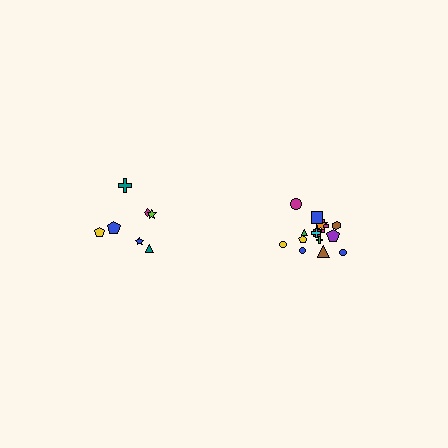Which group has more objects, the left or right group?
The right group.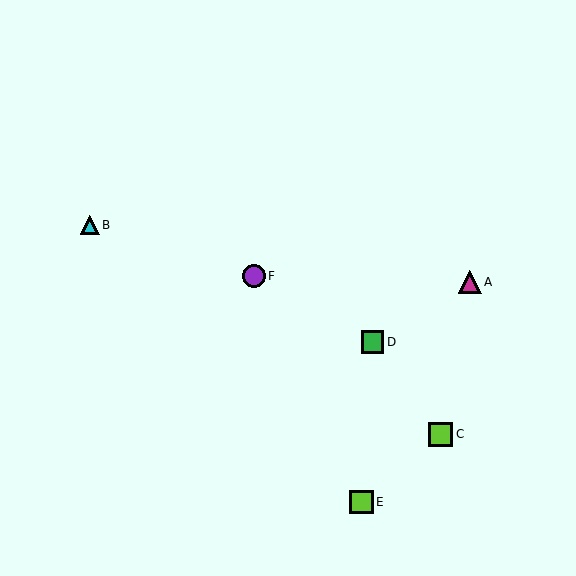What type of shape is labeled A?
Shape A is a magenta triangle.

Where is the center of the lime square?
The center of the lime square is at (361, 502).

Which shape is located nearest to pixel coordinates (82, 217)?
The cyan triangle (labeled B) at (90, 225) is nearest to that location.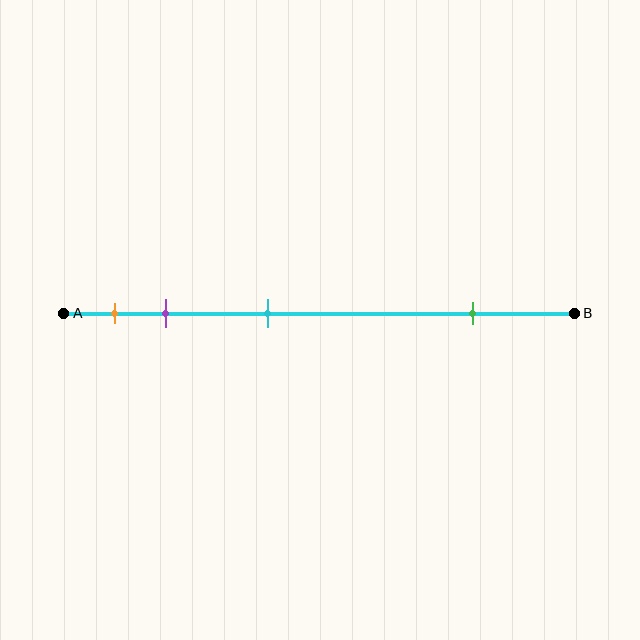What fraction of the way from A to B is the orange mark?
The orange mark is approximately 10% (0.1) of the way from A to B.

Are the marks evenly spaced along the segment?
No, the marks are not evenly spaced.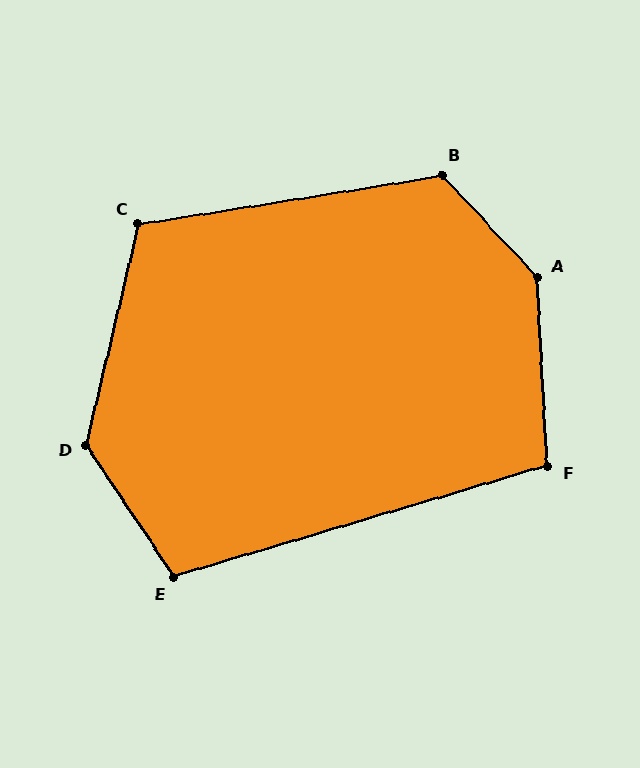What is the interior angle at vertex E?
Approximately 107 degrees (obtuse).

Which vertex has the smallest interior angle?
F, at approximately 103 degrees.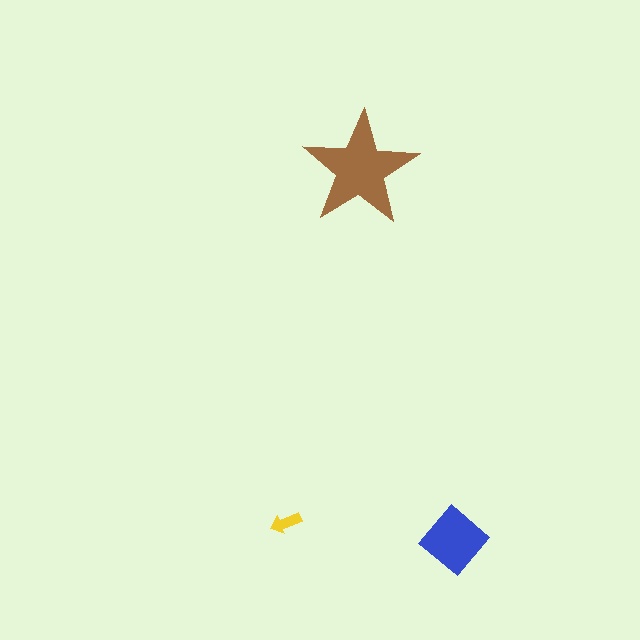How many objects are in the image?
There are 3 objects in the image.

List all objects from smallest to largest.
The yellow arrow, the blue diamond, the brown star.